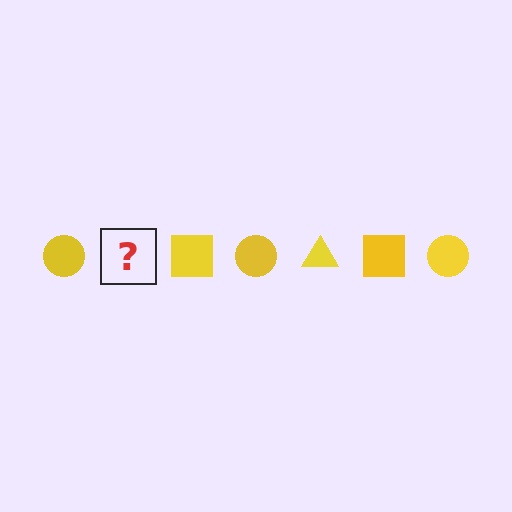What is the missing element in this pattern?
The missing element is a yellow triangle.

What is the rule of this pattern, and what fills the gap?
The rule is that the pattern cycles through circle, triangle, square shapes in yellow. The gap should be filled with a yellow triangle.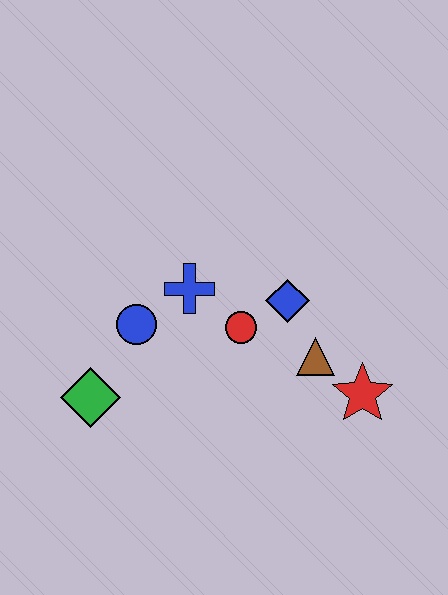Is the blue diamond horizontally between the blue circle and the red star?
Yes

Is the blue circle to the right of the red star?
No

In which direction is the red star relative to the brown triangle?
The red star is to the right of the brown triangle.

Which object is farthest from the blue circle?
The red star is farthest from the blue circle.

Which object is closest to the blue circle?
The blue cross is closest to the blue circle.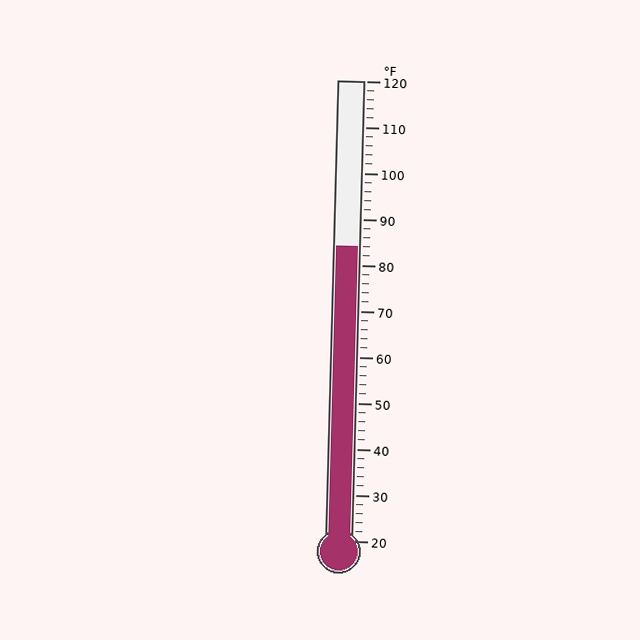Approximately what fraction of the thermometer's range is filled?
The thermometer is filled to approximately 65% of its range.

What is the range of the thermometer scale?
The thermometer scale ranges from 20°F to 120°F.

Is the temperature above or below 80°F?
The temperature is above 80°F.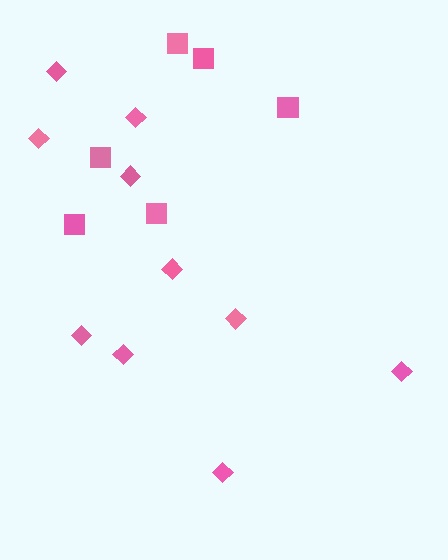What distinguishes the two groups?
There are 2 groups: one group of diamonds (10) and one group of squares (6).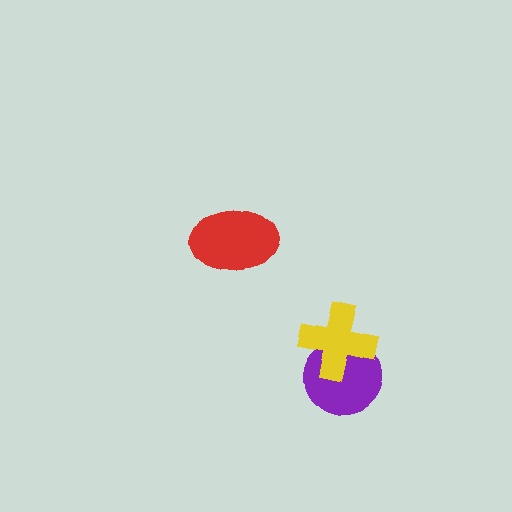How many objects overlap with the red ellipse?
0 objects overlap with the red ellipse.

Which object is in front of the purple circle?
The yellow cross is in front of the purple circle.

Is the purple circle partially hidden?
Yes, it is partially covered by another shape.